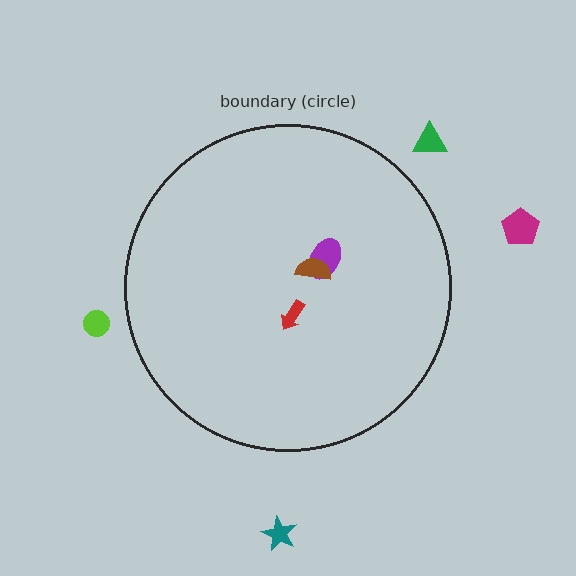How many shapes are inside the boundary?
3 inside, 4 outside.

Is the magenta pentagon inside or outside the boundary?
Outside.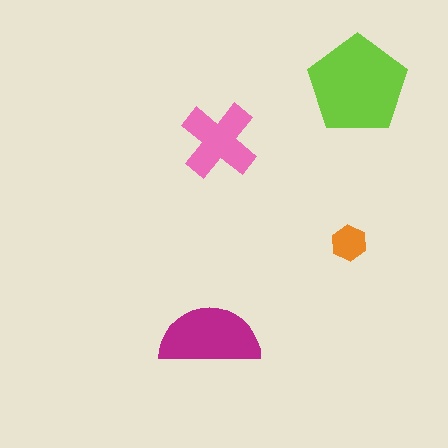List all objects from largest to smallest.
The lime pentagon, the magenta semicircle, the pink cross, the orange hexagon.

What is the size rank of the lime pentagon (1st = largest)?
1st.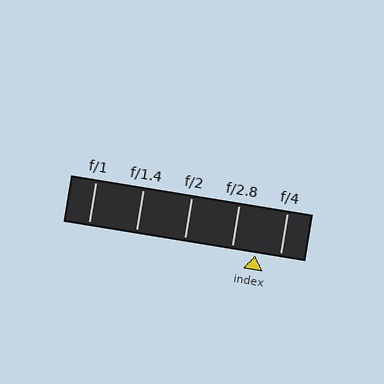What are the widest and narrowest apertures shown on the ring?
The widest aperture shown is f/1 and the narrowest is f/4.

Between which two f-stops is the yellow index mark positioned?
The index mark is between f/2.8 and f/4.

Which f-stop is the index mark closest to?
The index mark is closest to f/2.8.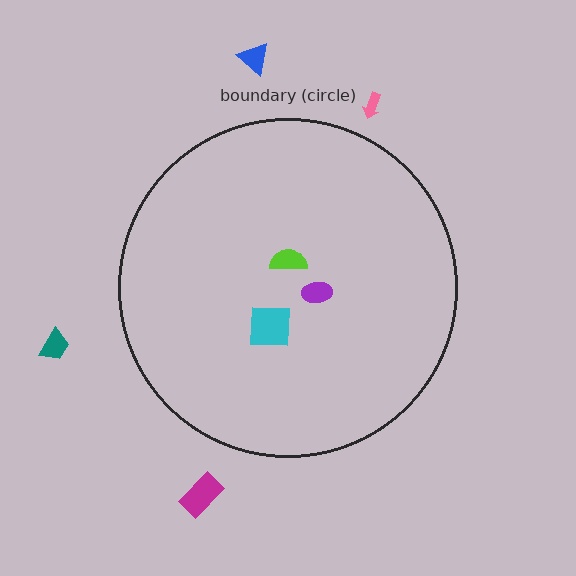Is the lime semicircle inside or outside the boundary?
Inside.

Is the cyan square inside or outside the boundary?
Inside.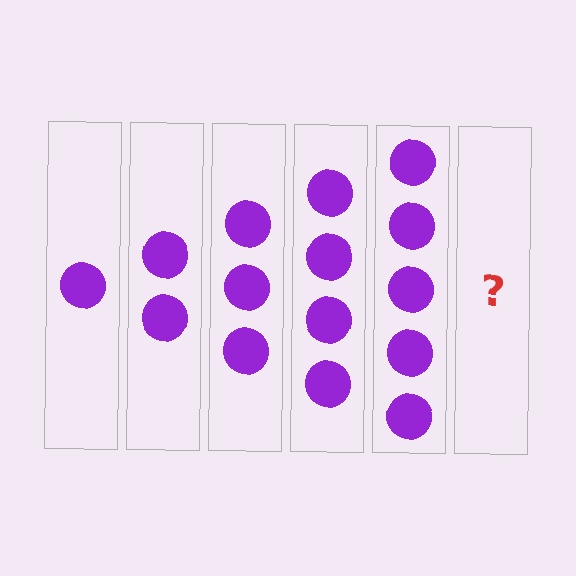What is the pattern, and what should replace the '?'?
The pattern is that each step adds one more circle. The '?' should be 6 circles.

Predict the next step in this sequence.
The next step is 6 circles.